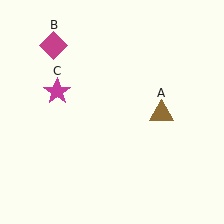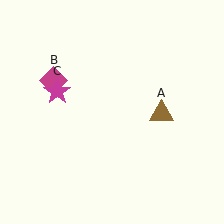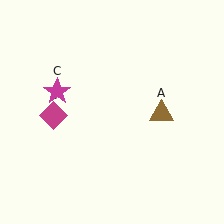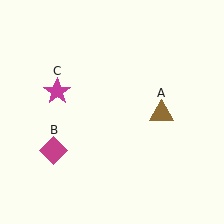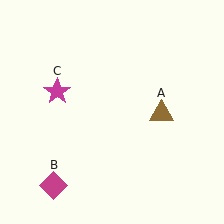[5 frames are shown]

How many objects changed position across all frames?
1 object changed position: magenta diamond (object B).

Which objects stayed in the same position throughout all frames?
Brown triangle (object A) and magenta star (object C) remained stationary.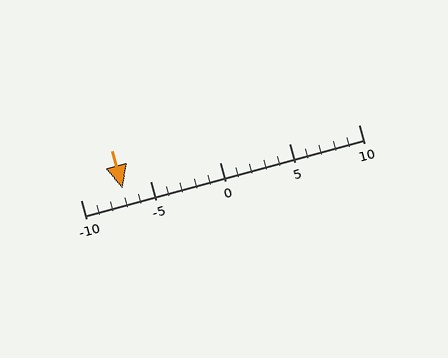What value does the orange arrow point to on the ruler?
The orange arrow points to approximately -7.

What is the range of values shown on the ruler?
The ruler shows values from -10 to 10.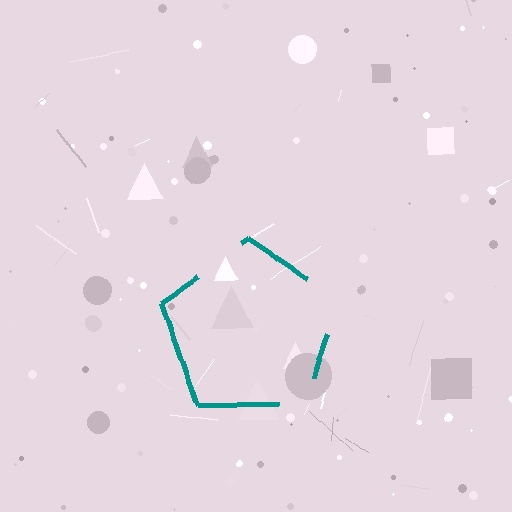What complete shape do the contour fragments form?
The contour fragments form a pentagon.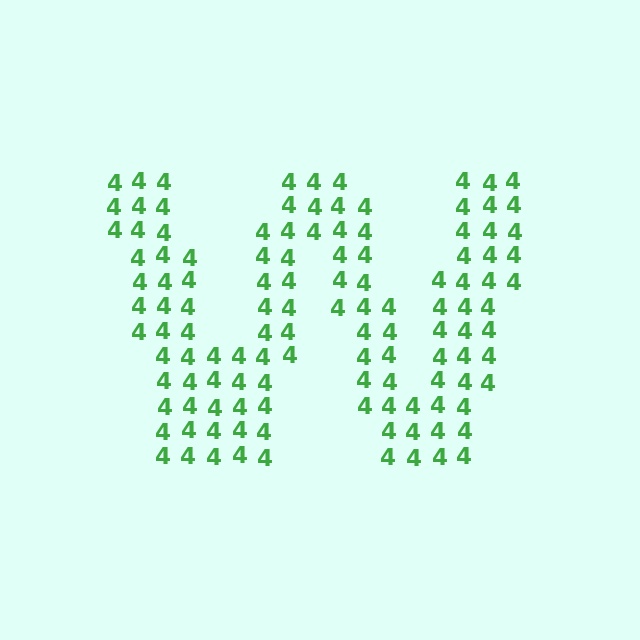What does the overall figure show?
The overall figure shows the letter W.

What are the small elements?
The small elements are digit 4's.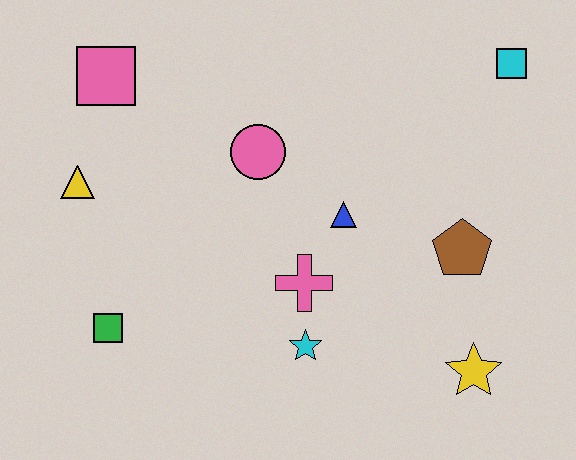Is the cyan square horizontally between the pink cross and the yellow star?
No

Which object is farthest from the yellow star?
The pink square is farthest from the yellow star.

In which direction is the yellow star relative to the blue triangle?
The yellow star is below the blue triangle.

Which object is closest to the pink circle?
The blue triangle is closest to the pink circle.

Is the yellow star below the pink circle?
Yes